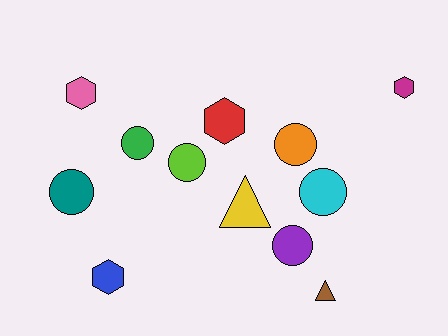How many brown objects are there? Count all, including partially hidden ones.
There is 1 brown object.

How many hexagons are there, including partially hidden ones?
There are 4 hexagons.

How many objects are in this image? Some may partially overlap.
There are 12 objects.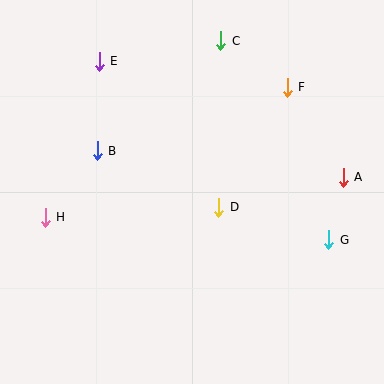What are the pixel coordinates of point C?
Point C is at (221, 41).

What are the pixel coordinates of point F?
Point F is at (287, 87).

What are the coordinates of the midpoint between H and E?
The midpoint between H and E is at (72, 139).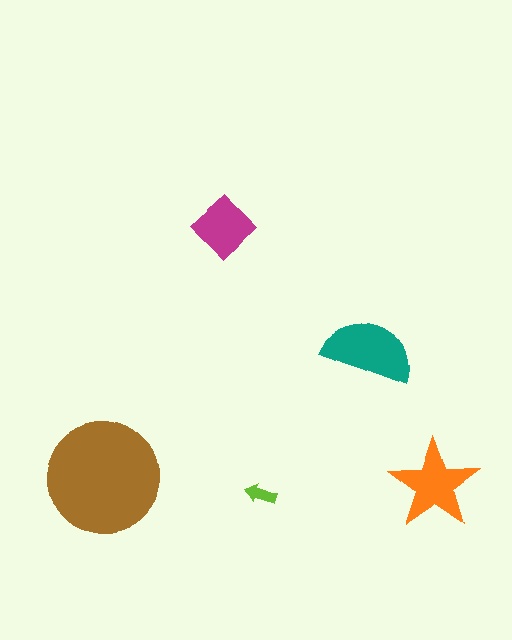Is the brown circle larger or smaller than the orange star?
Larger.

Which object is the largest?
The brown circle.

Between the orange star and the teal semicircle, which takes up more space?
The teal semicircle.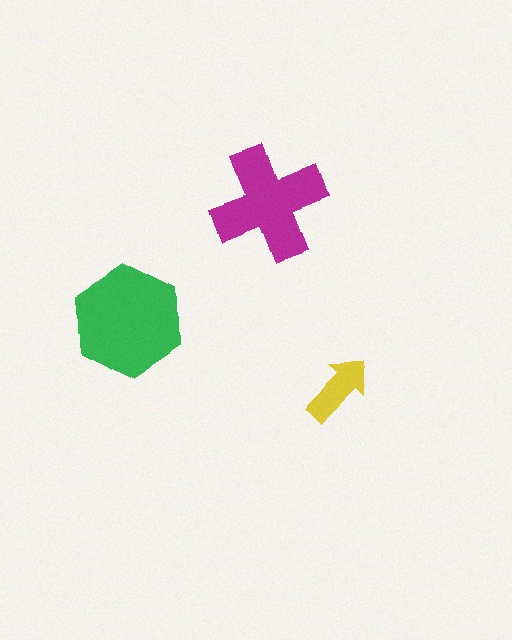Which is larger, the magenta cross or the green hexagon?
The green hexagon.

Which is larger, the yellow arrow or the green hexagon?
The green hexagon.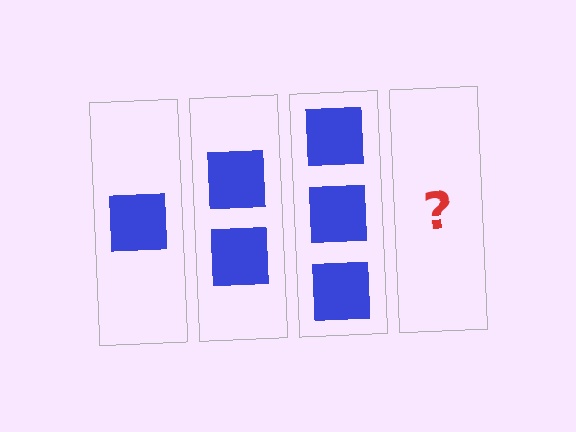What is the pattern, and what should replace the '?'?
The pattern is that each step adds one more square. The '?' should be 4 squares.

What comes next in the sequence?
The next element should be 4 squares.